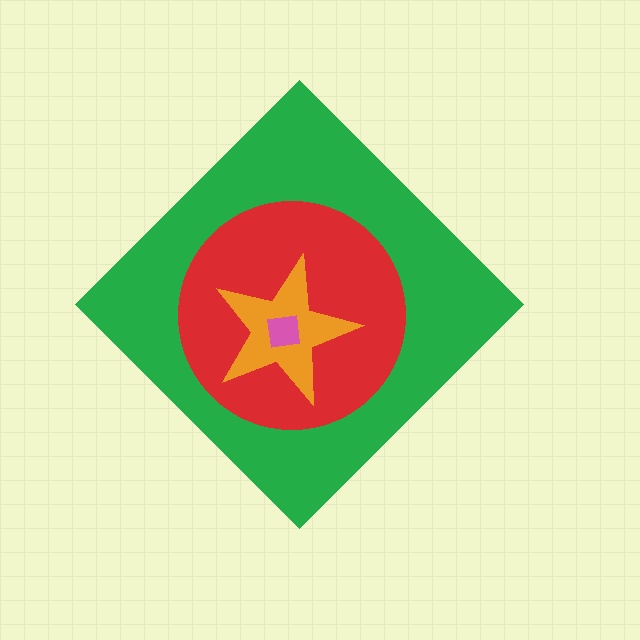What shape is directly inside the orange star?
The pink square.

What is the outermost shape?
The green diamond.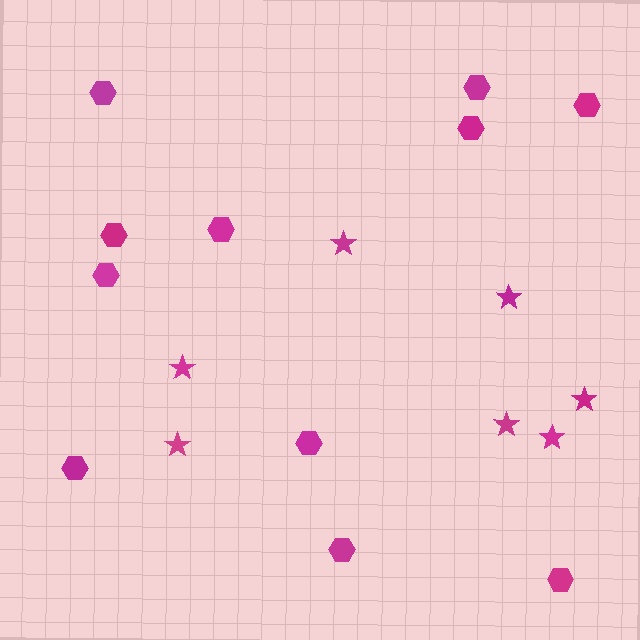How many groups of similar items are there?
There are 2 groups: one group of stars (7) and one group of hexagons (11).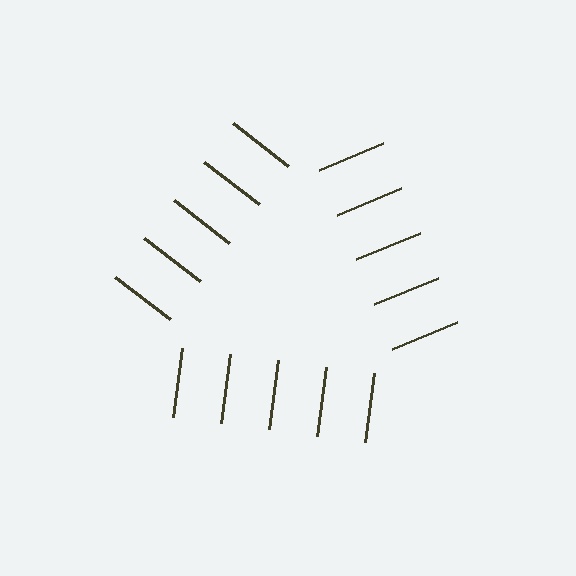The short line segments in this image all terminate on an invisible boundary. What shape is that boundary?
An illusory triangle — the line segments terminate on its edges but no continuous stroke is drawn.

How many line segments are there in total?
15 — 5 along each of the 3 edges.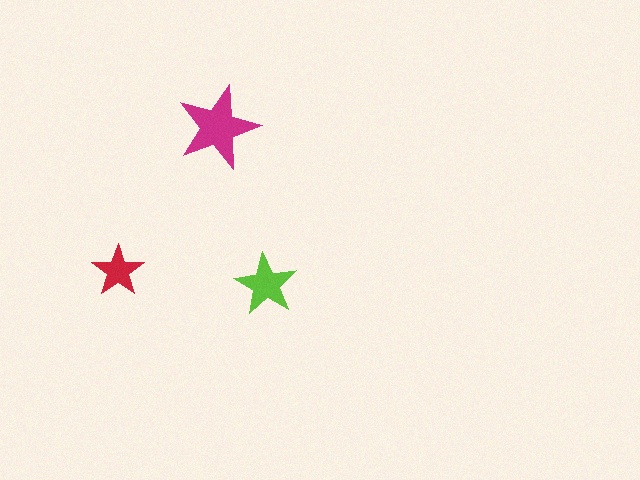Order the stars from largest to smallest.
the magenta one, the lime one, the red one.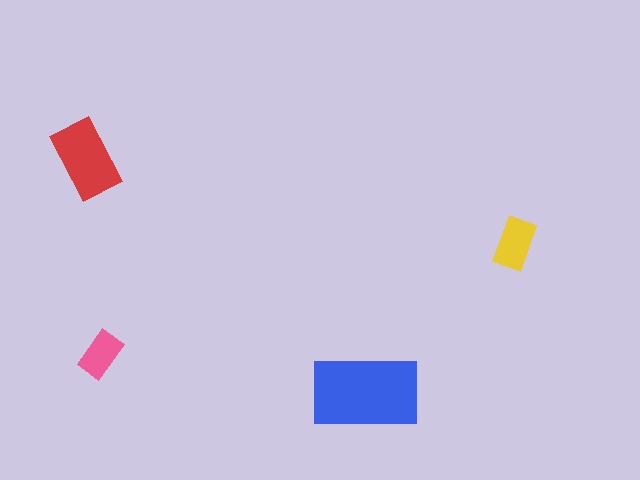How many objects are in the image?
There are 4 objects in the image.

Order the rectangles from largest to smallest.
the blue one, the red one, the yellow one, the pink one.